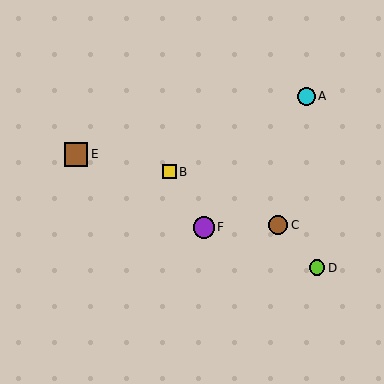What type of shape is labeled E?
Shape E is a brown square.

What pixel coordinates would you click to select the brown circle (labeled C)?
Click at (278, 225) to select the brown circle C.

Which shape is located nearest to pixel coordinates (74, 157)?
The brown square (labeled E) at (76, 154) is nearest to that location.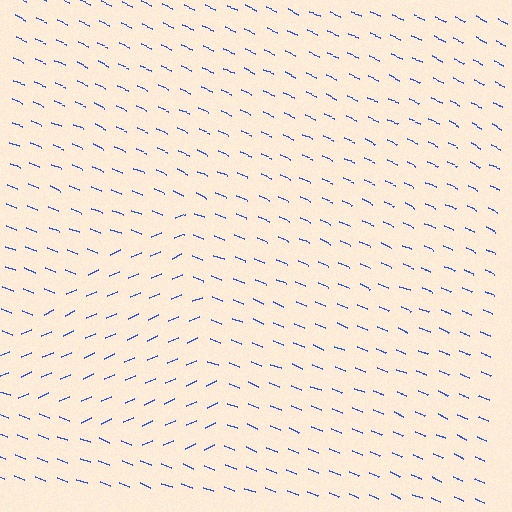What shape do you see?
I see a triangle.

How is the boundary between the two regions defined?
The boundary is defined purely by a change in line orientation (approximately 45 degrees difference). All lines are the same color and thickness.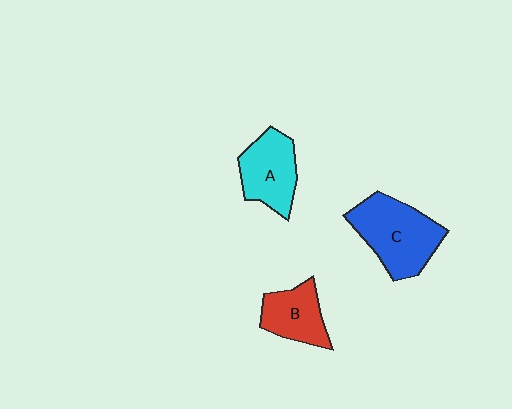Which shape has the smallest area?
Shape B (red).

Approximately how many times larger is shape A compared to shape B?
Approximately 1.2 times.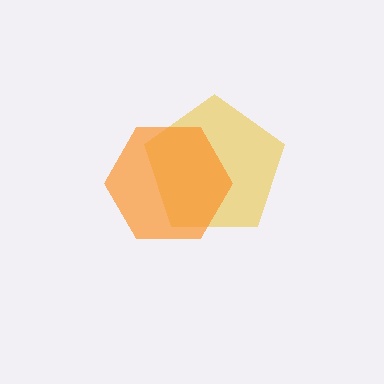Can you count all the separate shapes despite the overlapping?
Yes, there are 2 separate shapes.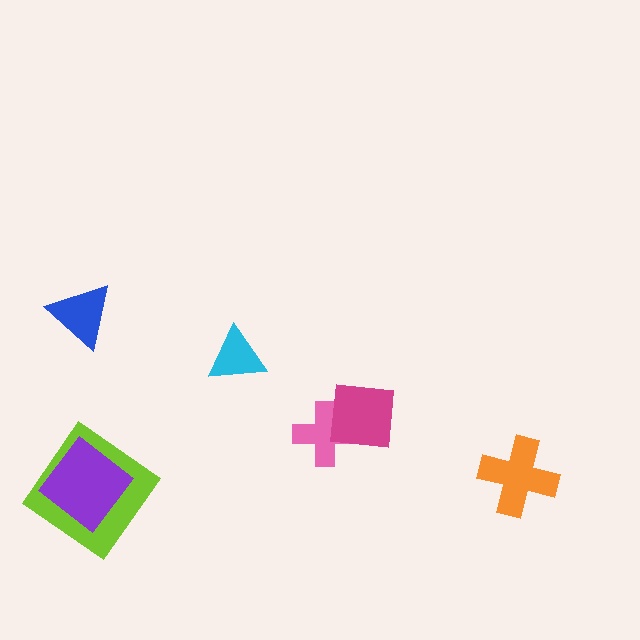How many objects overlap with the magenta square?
1 object overlaps with the magenta square.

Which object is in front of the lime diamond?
The purple diamond is in front of the lime diamond.